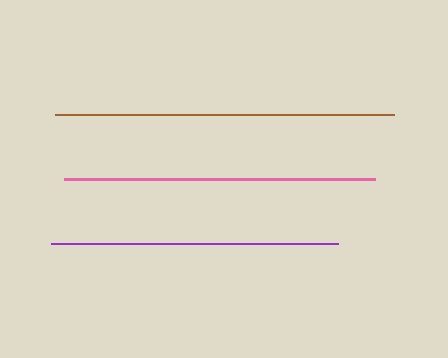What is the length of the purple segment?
The purple segment is approximately 287 pixels long.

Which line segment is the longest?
The brown line is the longest at approximately 339 pixels.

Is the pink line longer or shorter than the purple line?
The pink line is longer than the purple line.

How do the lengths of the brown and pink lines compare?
The brown and pink lines are approximately the same length.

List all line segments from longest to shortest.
From longest to shortest: brown, pink, purple.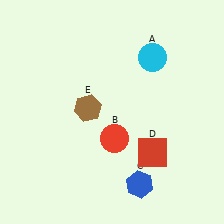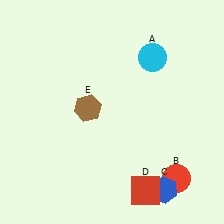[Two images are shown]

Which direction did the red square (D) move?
The red square (D) moved down.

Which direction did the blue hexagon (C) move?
The blue hexagon (C) moved right.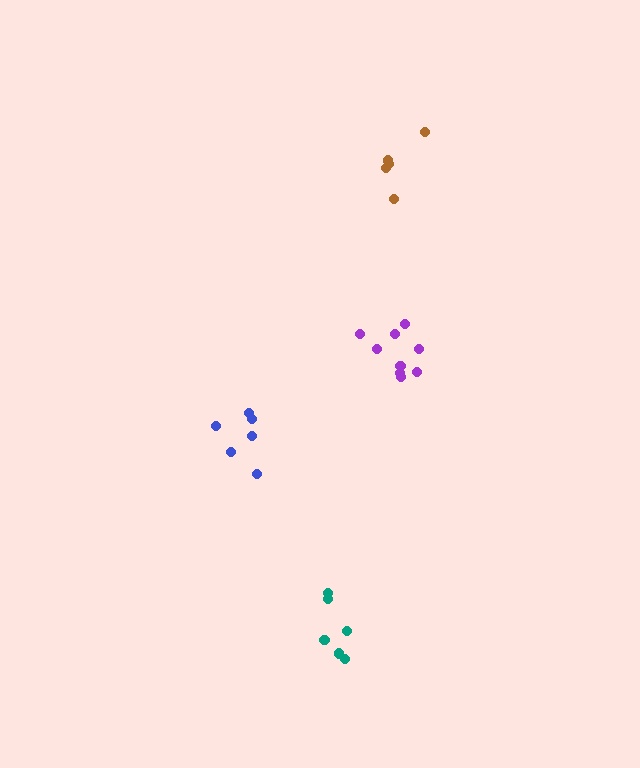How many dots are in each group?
Group 1: 9 dots, Group 2: 6 dots, Group 3: 6 dots, Group 4: 5 dots (26 total).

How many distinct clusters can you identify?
There are 4 distinct clusters.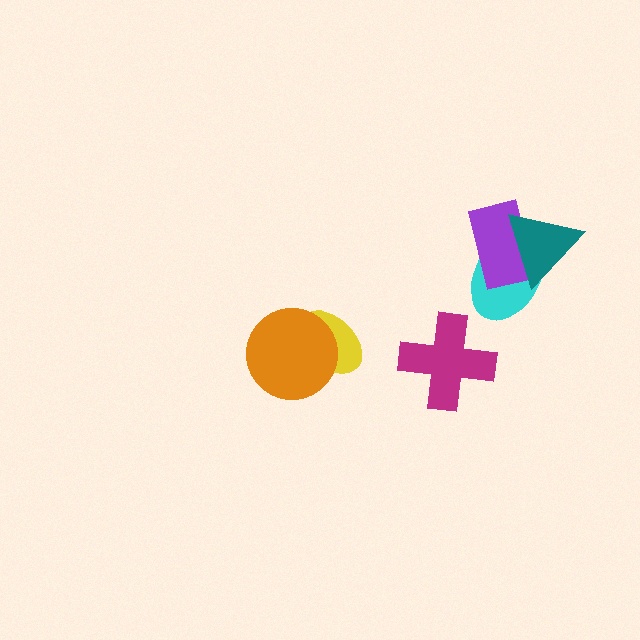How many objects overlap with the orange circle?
1 object overlaps with the orange circle.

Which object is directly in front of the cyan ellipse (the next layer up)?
The purple rectangle is directly in front of the cyan ellipse.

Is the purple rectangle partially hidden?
Yes, it is partially covered by another shape.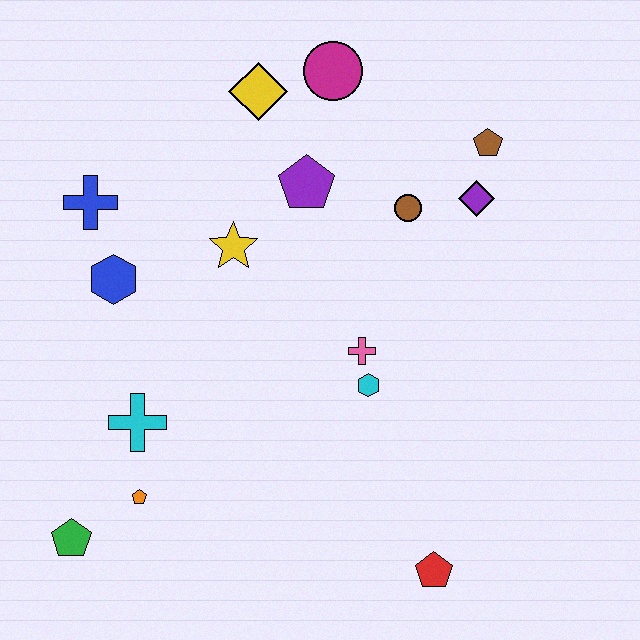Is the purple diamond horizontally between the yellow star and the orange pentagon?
No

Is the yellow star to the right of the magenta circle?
No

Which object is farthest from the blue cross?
The red pentagon is farthest from the blue cross.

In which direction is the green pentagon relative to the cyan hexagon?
The green pentagon is to the left of the cyan hexagon.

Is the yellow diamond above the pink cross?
Yes